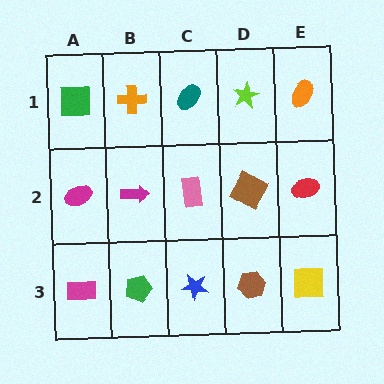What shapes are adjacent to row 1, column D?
A brown square (row 2, column D), a teal ellipse (row 1, column C), an orange ellipse (row 1, column E).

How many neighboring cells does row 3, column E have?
2.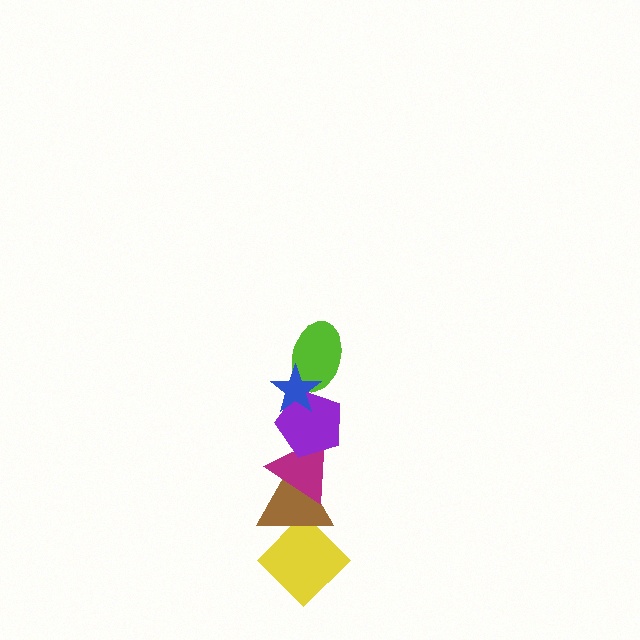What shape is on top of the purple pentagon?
The lime ellipse is on top of the purple pentagon.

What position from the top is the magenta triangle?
The magenta triangle is 4th from the top.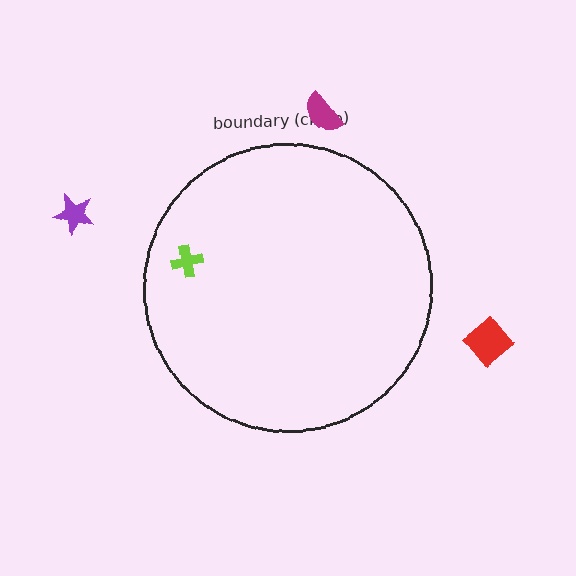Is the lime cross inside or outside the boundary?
Inside.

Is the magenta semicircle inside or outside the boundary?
Outside.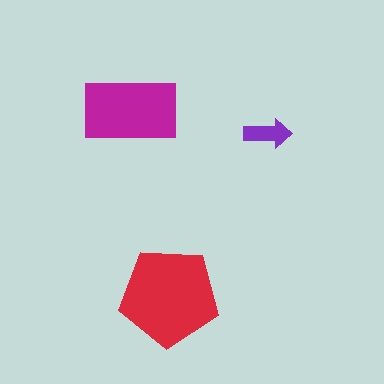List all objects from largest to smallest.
The red pentagon, the magenta rectangle, the purple arrow.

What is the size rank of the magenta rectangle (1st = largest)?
2nd.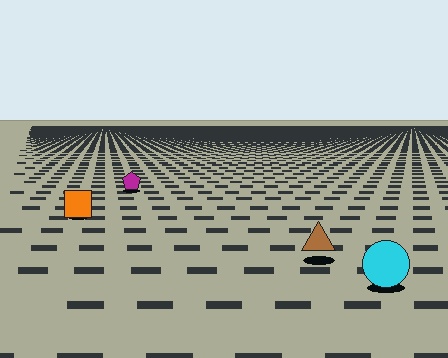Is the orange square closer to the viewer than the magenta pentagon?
Yes. The orange square is closer — you can tell from the texture gradient: the ground texture is coarser near it.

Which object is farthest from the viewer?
The magenta pentagon is farthest from the viewer. It appears smaller and the ground texture around it is denser.